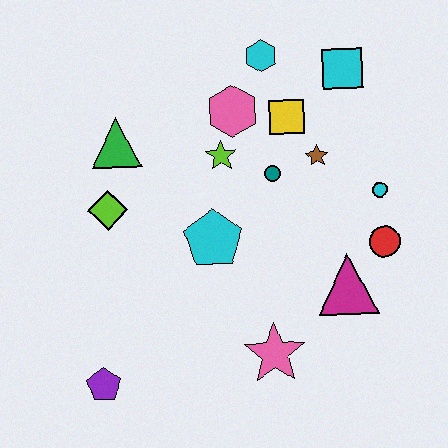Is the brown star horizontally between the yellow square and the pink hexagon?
No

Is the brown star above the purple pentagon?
Yes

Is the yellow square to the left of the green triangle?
No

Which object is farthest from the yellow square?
The purple pentagon is farthest from the yellow square.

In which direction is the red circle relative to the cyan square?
The red circle is below the cyan square.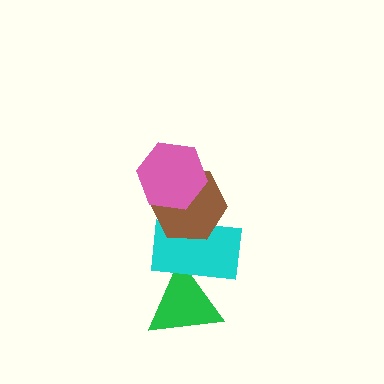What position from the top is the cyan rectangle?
The cyan rectangle is 3rd from the top.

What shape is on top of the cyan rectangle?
The brown hexagon is on top of the cyan rectangle.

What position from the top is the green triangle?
The green triangle is 4th from the top.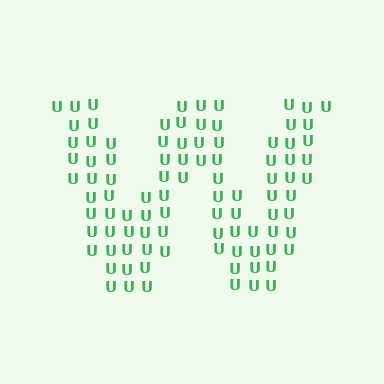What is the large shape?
The large shape is the letter W.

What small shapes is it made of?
It is made of small letter U's.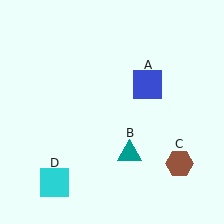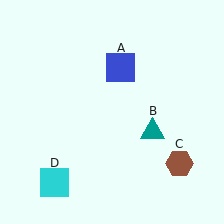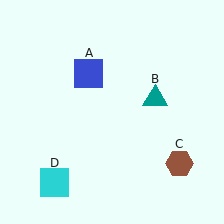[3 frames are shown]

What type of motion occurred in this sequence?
The blue square (object A), teal triangle (object B) rotated counterclockwise around the center of the scene.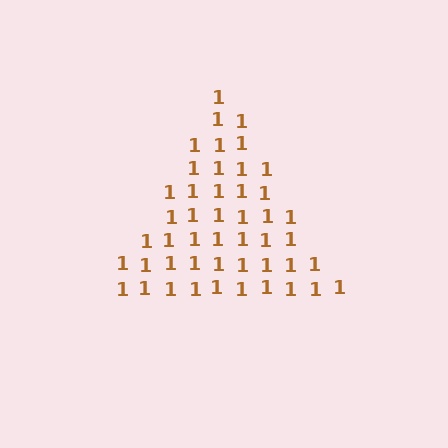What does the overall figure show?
The overall figure shows a triangle.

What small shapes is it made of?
It is made of small digit 1's.